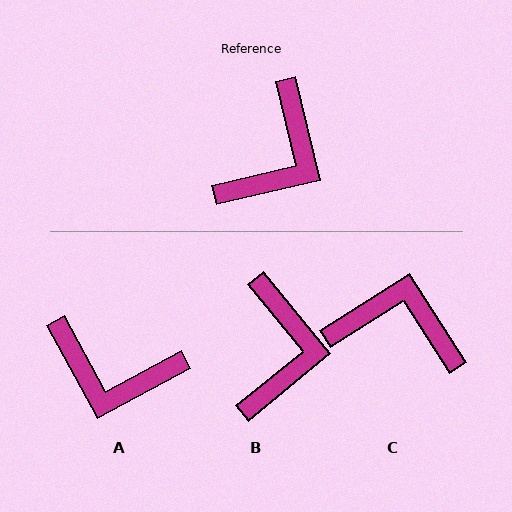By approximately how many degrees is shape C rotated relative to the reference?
Approximately 109 degrees counter-clockwise.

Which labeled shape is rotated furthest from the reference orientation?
C, about 109 degrees away.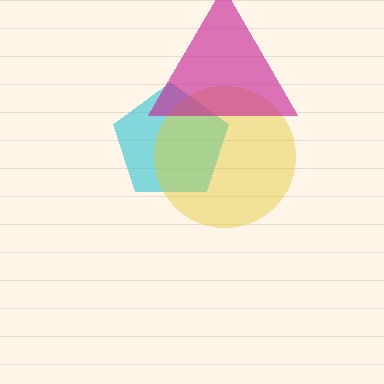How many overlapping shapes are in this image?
There are 3 overlapping shapes in the image.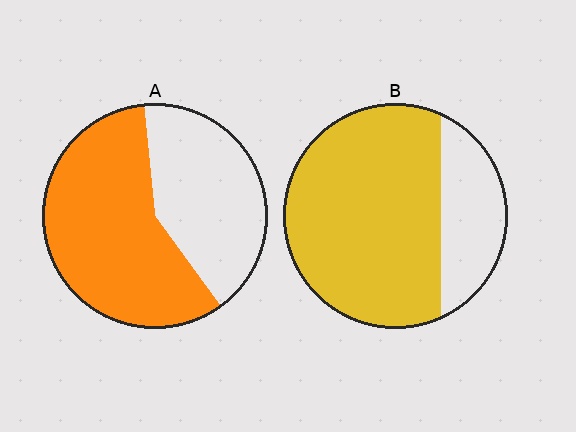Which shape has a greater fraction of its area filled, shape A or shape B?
Shape B.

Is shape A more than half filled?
Yes.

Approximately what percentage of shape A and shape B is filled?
A is approximately 60% and B is approximately 75%.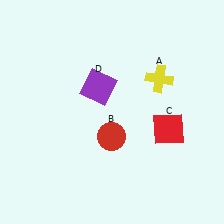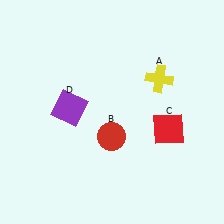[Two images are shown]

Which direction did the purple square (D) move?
The purple square (D) moved left.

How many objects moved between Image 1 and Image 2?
1 object moved between the two images.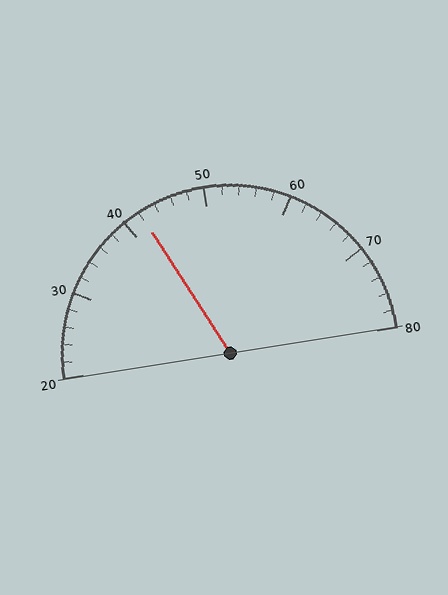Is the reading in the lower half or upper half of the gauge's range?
The reading is in the lower half of the range (20 to 80).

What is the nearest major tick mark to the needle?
The nearest major tick mark is 40.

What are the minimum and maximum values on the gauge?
The gauge ranges from 20 to 80.